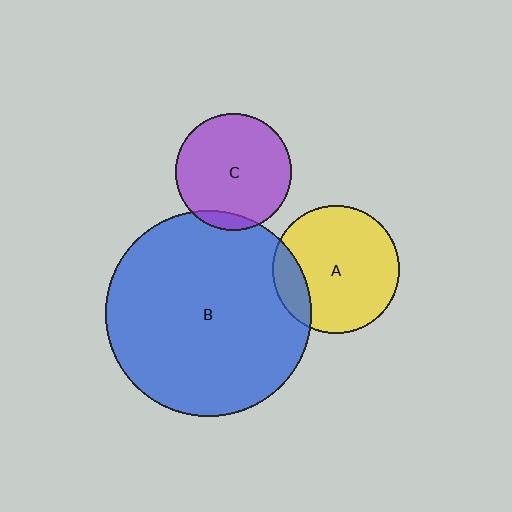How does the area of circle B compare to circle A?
Approximately 2.6 times.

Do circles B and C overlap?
Yes.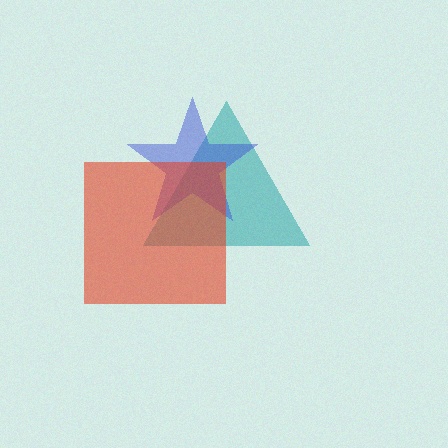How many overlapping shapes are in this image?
There are 3 overlapping shapes in the image.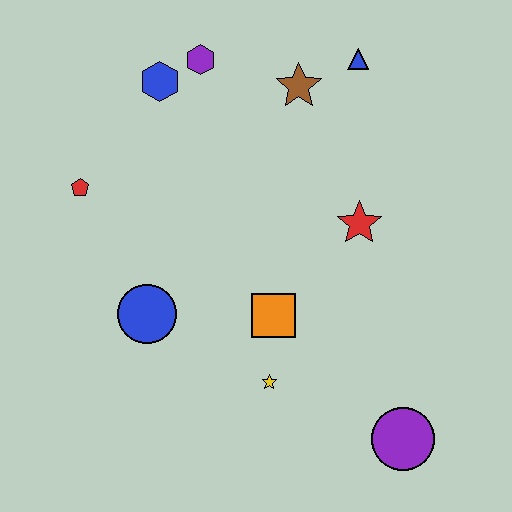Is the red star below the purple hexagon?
Yes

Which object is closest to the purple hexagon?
The blue hexagon is closest to the purple hexagon.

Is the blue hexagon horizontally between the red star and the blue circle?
Yes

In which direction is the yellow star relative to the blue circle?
The yellow star is to the right of the blue circle.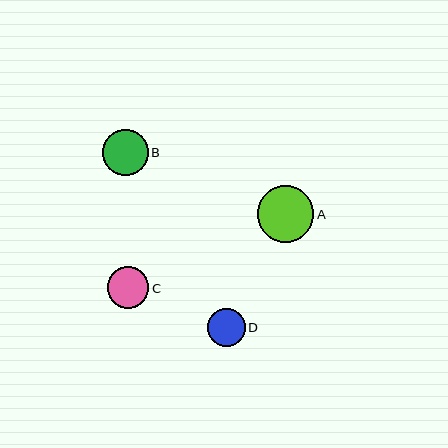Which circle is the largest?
Circle A is the largest with a size of approximately 56 pixels.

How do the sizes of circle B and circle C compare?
Circle B and circle C are approximately the same size.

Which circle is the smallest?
Circle D is the smallest with a size of approximately 38 pixels.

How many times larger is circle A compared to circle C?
Circle A is approximately 1.4 times the size of circle C.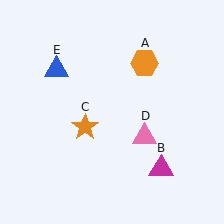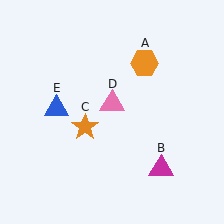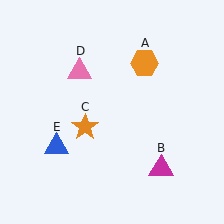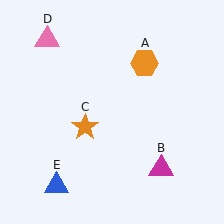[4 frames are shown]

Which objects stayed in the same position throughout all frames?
Orange hexagon (object A) and magenta triangle (object B) and orange star (object C) remained stationary.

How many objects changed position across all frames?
2 objects changed position: pink triangle (object D), blue triangle (object E).